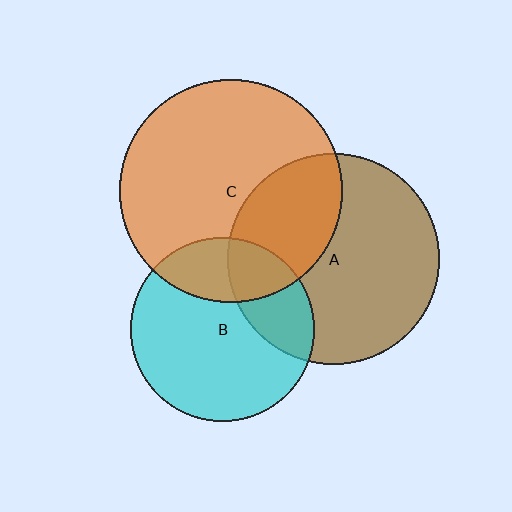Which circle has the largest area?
Circle C (orange).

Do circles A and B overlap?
Yes.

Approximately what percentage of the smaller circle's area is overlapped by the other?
Approximately 25%.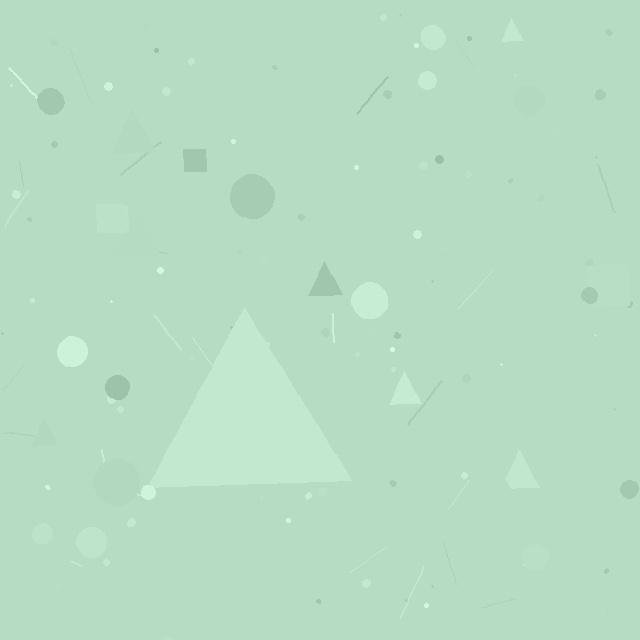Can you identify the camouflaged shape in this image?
The camouflaged shape is a triangle.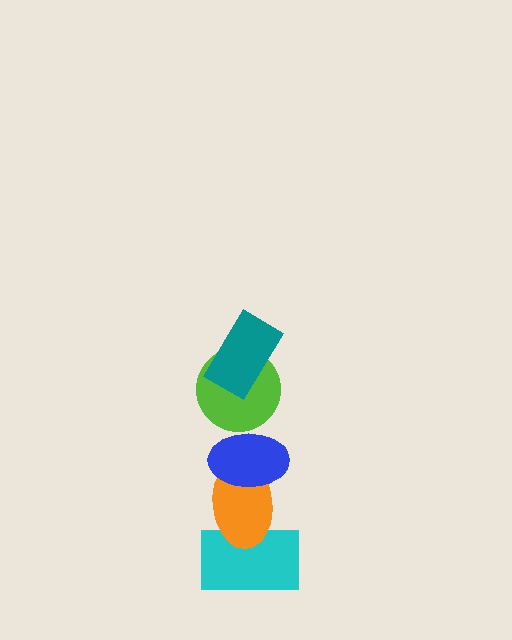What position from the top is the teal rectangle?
The teal rectangle is 1st from the top.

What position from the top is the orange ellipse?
The orange ellipse is 4th from the top.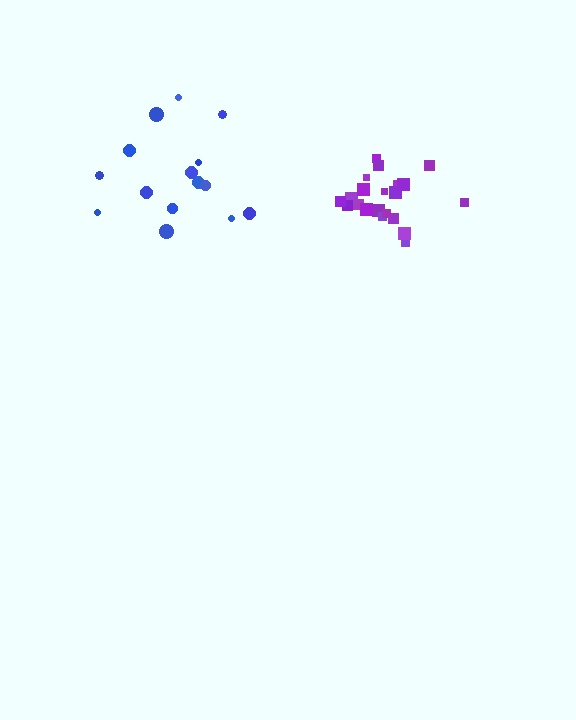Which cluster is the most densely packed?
Purple.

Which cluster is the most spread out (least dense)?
Blue.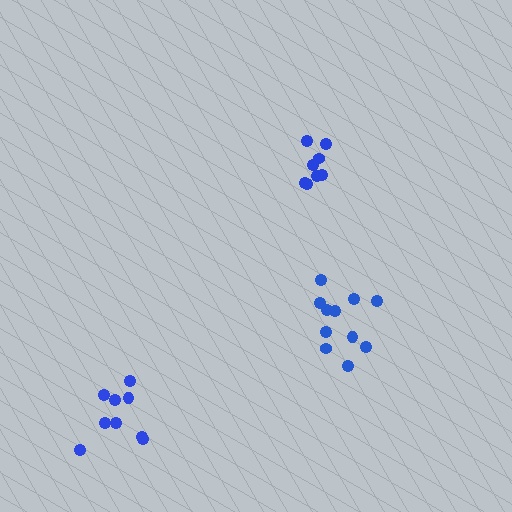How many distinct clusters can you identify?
There are 3 distinct clusters.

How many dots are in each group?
Group 1: 11 dots, Group 2: 9 dots, Group 3: 8 dots (28 total).